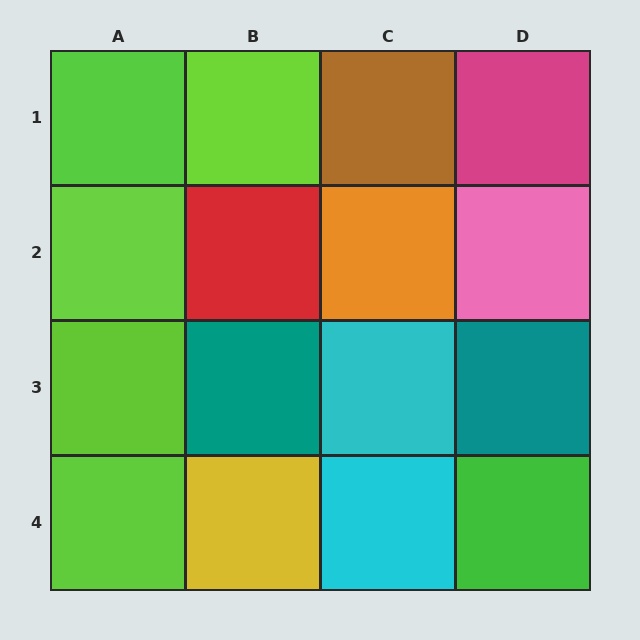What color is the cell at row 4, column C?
Cyan.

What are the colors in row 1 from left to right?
Lime, lime, brown, magenta.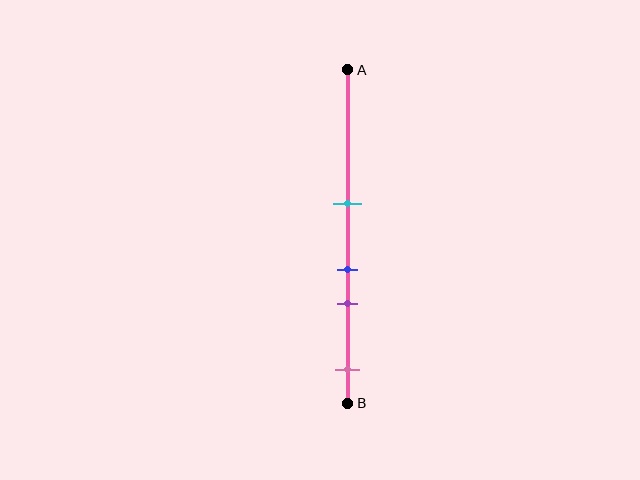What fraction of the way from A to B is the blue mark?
The blue mark is approximately 60% (0.6) of the way from A to B.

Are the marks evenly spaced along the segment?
No, the marks are not evenly spaced.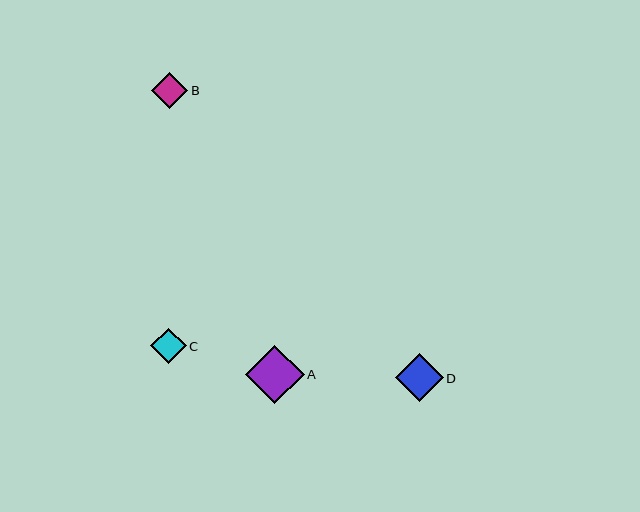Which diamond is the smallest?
Diamond C is the smallest with a size of approximately 35 pixels.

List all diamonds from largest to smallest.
From largest to smallest: A, D, B, C.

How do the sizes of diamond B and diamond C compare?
Diamond B and diamond C are approximately the same size.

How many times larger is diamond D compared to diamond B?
Diamond D is approximately 1.3 times the size of diamond B.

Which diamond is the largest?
Diamond A is the largest with a size of approximately 58 pixels.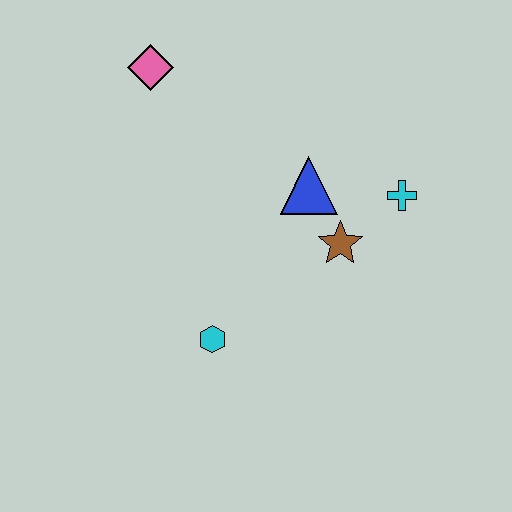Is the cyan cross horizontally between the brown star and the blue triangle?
No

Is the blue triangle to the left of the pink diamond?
No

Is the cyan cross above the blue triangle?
No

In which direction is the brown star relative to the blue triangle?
The brown star is below the blue triangle.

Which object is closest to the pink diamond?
The blue triangle is closest to the pink diamond.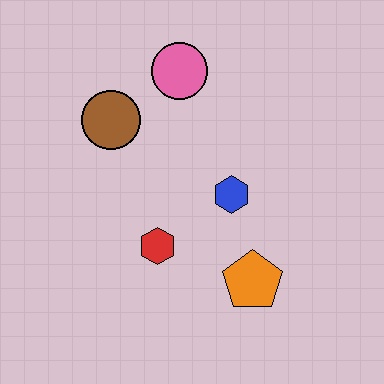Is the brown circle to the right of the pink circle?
No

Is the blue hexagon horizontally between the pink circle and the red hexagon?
No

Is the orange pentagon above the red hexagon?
No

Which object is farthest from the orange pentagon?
The pink circle is farthest from the orange pentagon.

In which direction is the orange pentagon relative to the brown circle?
The orange pentagon is below the brown circle.